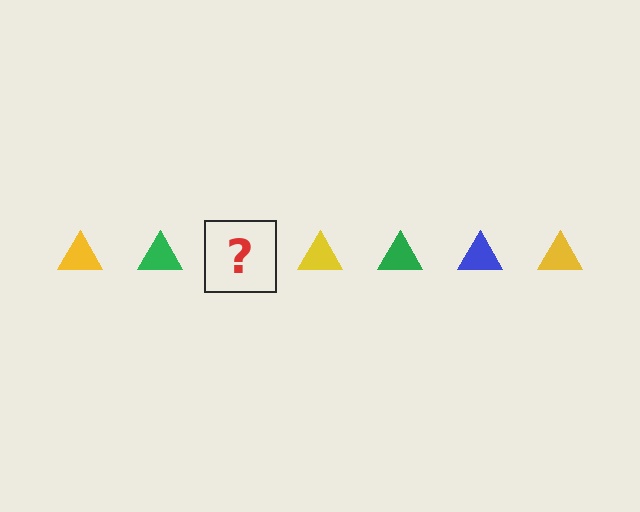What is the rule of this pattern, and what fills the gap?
The rule is that the pattern cycles through yellow, green, blue triangles. The gap should be filled with a blue triangle.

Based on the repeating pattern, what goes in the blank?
The blank should be a blue triangle.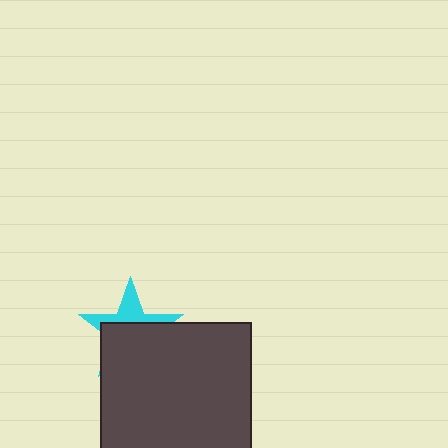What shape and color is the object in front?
The object in front is a dark gray square.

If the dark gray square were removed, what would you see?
You would see the complete cyan star.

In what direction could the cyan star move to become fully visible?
The cyan star could move up. That would shift it out from behind the dark gray square entirely.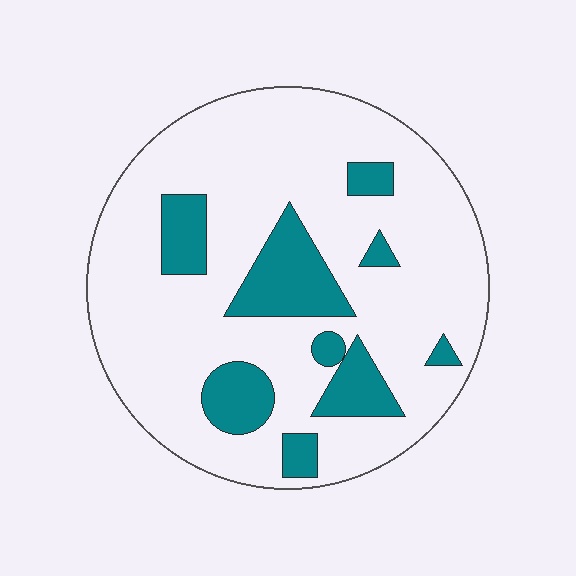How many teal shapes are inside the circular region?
9.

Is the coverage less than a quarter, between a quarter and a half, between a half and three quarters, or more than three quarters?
Less than a quarter.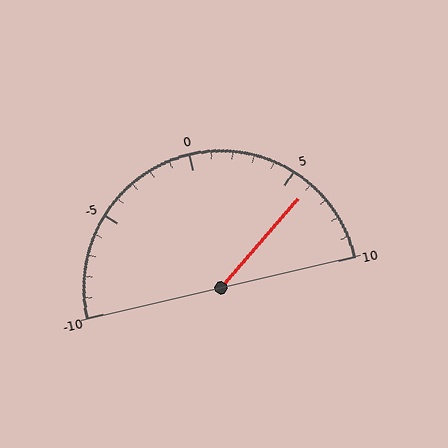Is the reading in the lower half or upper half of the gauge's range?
The reading is in the upper half of the range (-10 to 10).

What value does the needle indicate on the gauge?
The needle indicates approximately 6.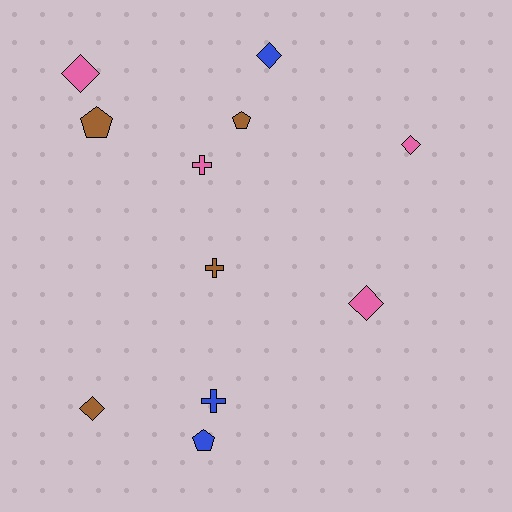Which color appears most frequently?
Brown, with 4 objects.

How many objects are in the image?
There are 11 objects.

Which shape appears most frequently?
Diamond, with 5 objects.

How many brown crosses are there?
There is 1 brown cross.